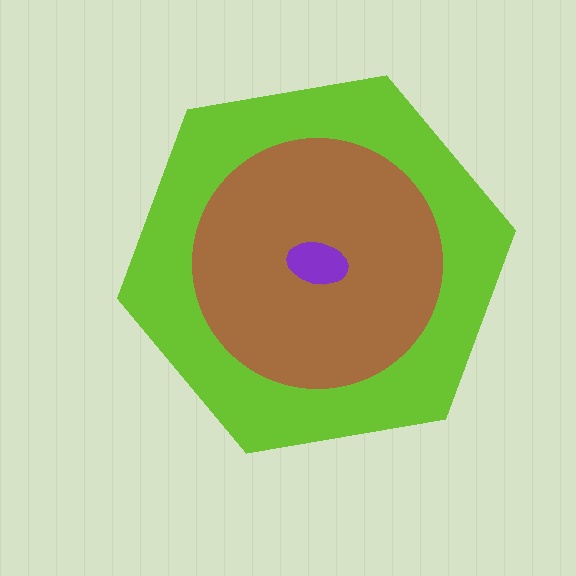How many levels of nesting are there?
3.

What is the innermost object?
The purple ellipse.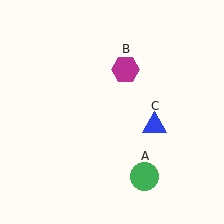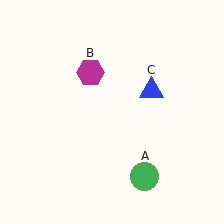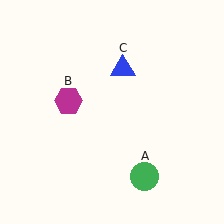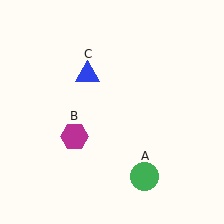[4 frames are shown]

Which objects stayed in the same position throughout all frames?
Green circle (object A) remained stationary.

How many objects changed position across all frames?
2 objects changed position: magenta hexagon (object B), blue triangle (object C).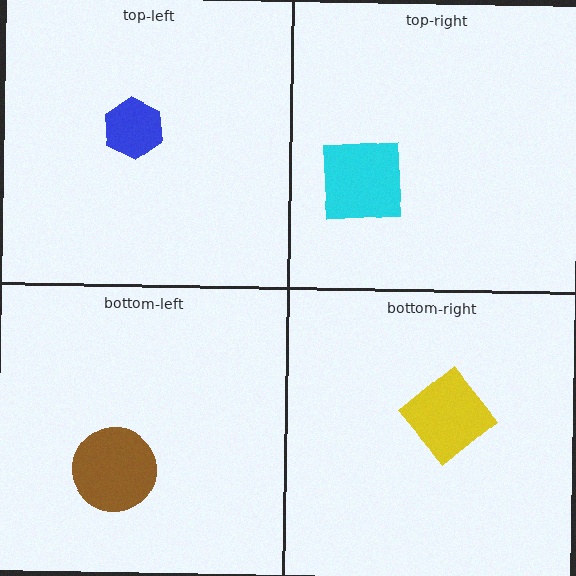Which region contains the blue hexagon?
The top-left region.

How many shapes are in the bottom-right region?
1.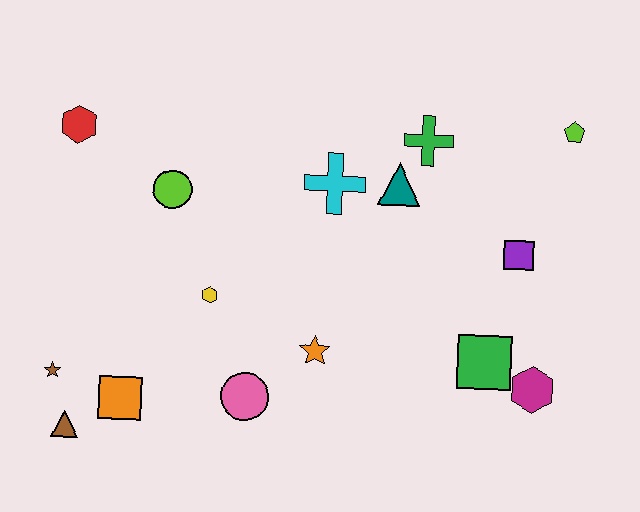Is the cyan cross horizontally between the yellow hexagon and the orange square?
No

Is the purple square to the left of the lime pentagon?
Yes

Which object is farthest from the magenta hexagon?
The red hexagon is farthest from the magenta hexagon.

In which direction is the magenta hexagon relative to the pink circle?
The magenta hexagon is to the right of the pink circle.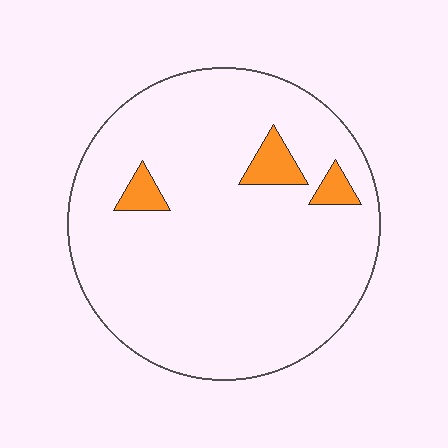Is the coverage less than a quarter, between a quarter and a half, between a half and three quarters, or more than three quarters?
Less than a quarter.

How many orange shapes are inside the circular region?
3.